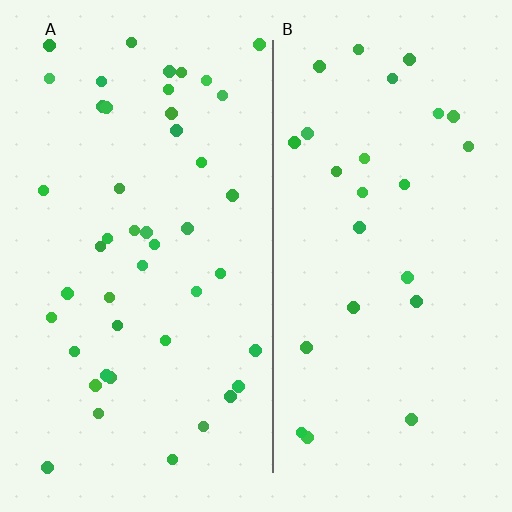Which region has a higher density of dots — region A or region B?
A (the left).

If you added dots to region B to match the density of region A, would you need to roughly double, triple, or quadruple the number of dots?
Approximately double.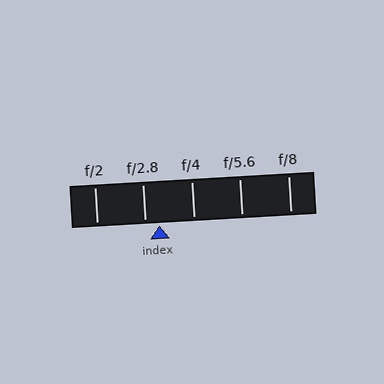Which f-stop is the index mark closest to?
The index mark is closest to f/2.8.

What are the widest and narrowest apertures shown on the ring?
The widest aperture shown is f/2 and the narrowest is f/8.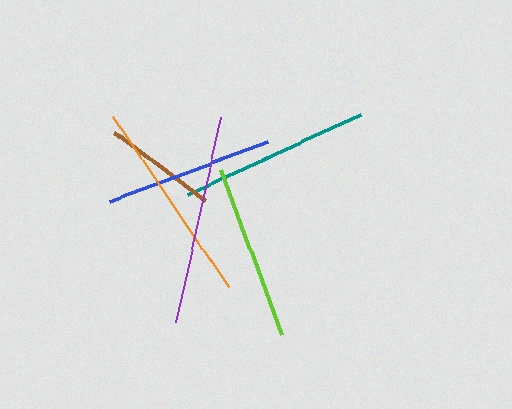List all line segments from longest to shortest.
From longest to shortest: purple, orange, teal, lime, blue, brown.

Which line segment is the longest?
The purple line is the longest at approximately 210 pixels.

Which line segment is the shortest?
The brown line is the shortest at approximately 114 pixels.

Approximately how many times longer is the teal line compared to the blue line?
The teal line is approximately 1.1 times the length of the blue line.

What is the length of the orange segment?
The orange segment is approximately 206 pixels long.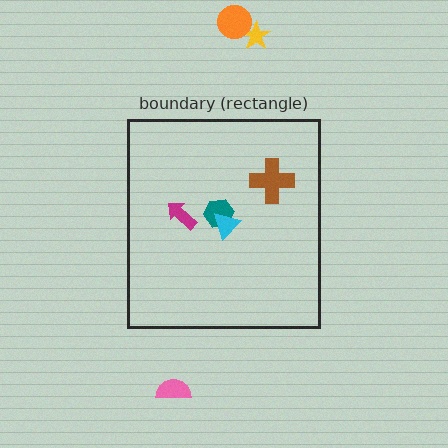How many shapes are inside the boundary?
4 inside, 3 outside.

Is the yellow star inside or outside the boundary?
Outside.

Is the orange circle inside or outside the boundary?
Outside.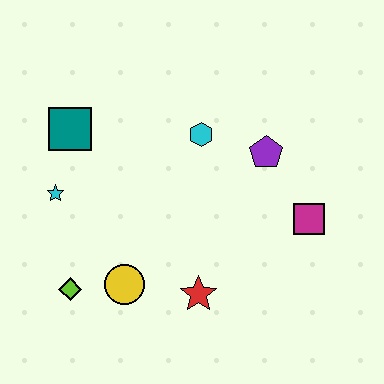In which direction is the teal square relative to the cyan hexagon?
The teal square is to the left of the cyan hexagon.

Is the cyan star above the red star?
Yes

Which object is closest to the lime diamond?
The yellow circle is closest to the lime diamond.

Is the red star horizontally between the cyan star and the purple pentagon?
Yes